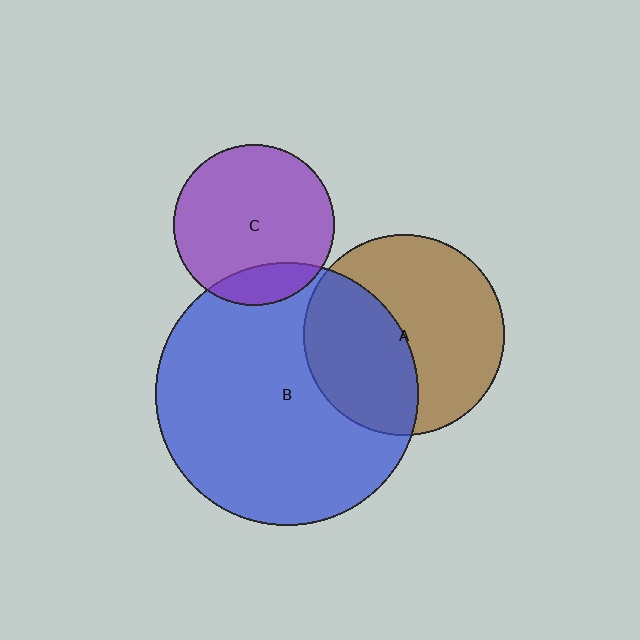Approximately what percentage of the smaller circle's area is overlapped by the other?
Approximately 15%.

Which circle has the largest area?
Circle B (blue).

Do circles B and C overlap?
Yes.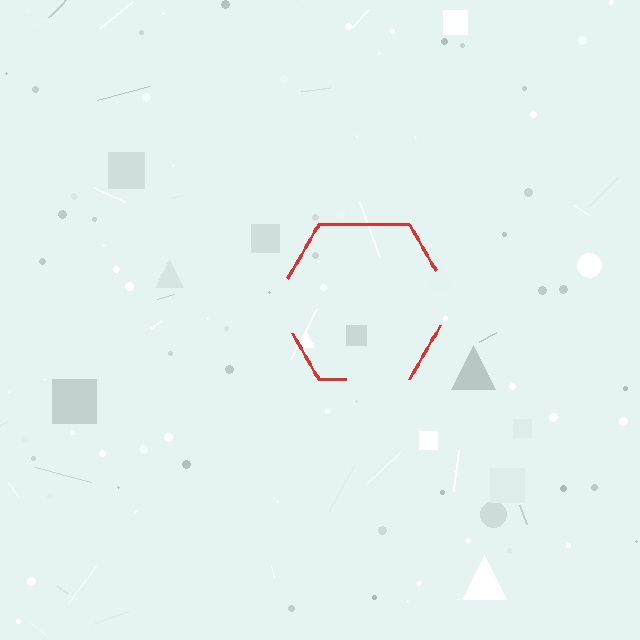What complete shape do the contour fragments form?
The contour fragments form a hexagon.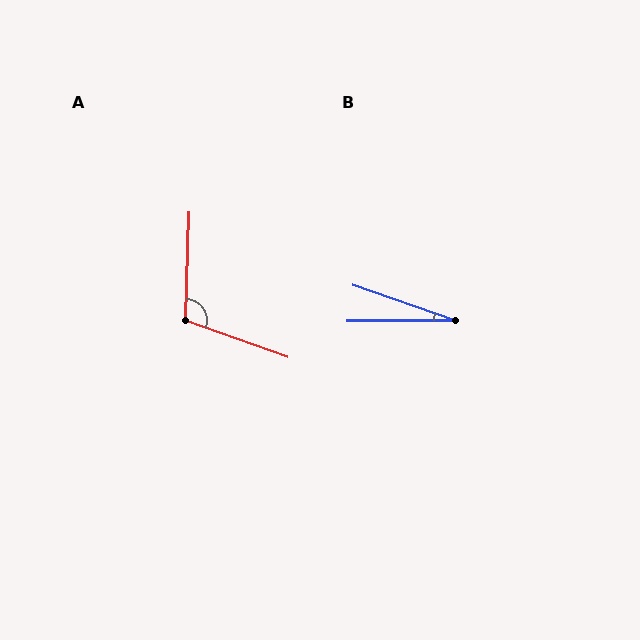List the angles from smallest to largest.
B (19°), A (108°).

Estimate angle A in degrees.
Approximately 108 degrees.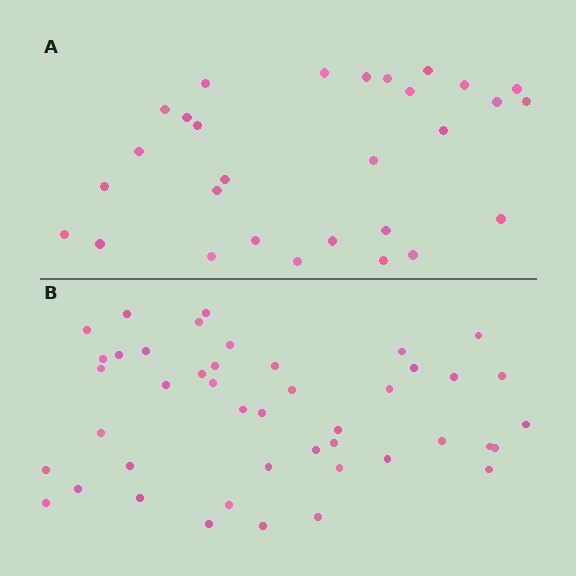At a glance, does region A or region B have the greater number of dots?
Region B (the bottom region) has more dots.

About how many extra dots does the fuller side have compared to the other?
Region B has approximately 15 more dots than region A.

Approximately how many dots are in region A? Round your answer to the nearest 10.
About 30 dots. (The exact count is 29, which rounds to 30.)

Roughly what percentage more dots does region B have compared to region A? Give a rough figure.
About 50% more.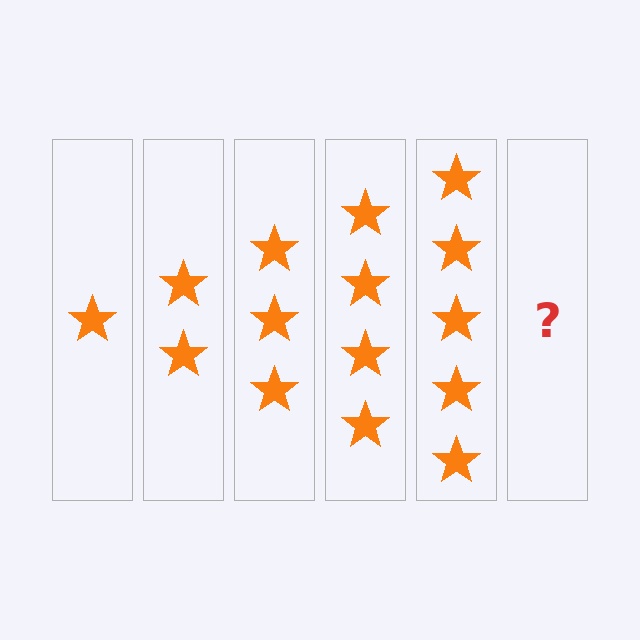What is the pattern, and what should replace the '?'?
The pattern is that each step adds one more star. The '?' should be 6 stars.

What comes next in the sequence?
The next element should be 6 stars.